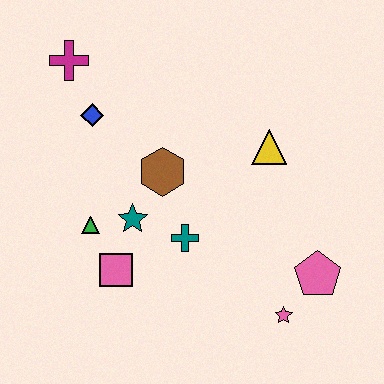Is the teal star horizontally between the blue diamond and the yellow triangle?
Yes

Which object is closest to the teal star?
The green triangle is closest to the teal star.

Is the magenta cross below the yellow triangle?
No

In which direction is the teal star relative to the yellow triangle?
The teal star is to the left of the yellow triangle.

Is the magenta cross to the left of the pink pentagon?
Yes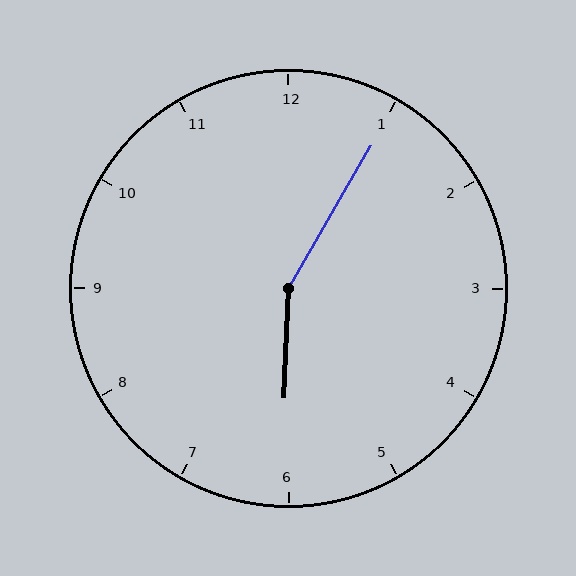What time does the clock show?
6:05.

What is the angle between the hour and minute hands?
Approximately 152 degrees.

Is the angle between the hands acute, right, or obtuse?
It is obtuse.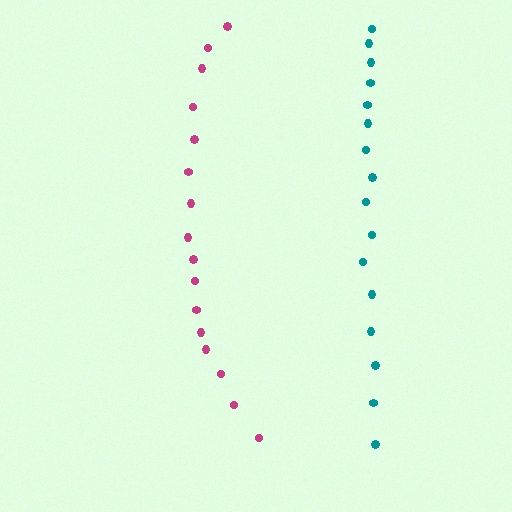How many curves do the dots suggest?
There are 2 distinct paths.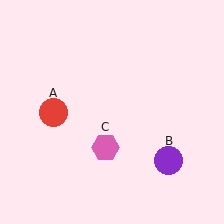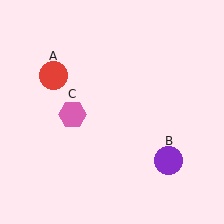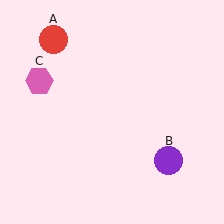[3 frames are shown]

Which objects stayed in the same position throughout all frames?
Purple circle (object B) remained stationary.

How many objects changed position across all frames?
2 objects changed position: red circle (object A), pink hexagon (object C).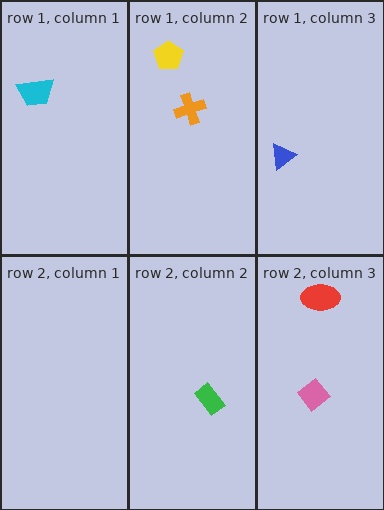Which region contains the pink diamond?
The row 2, column 3 region.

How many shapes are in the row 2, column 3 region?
2.